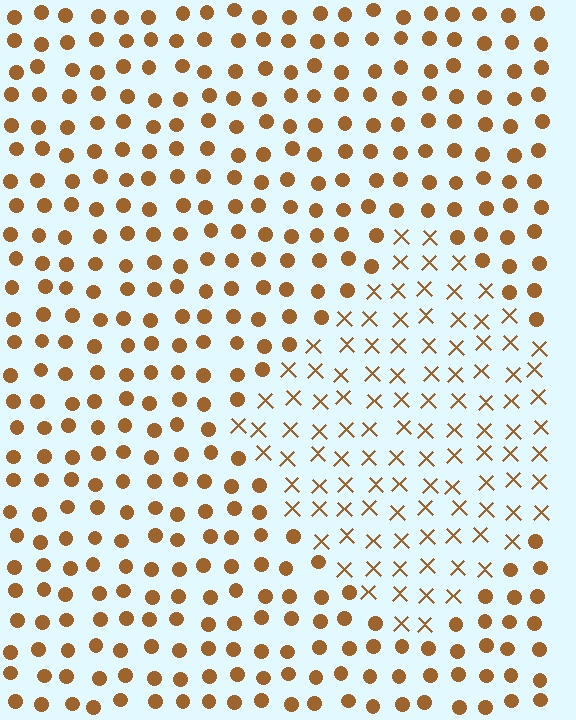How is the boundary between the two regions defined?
The boundary is defined by a change in element shape: X marks inside vs. circles outside. All elements share the same color and spacing.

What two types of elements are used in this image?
The image uses X marks inside the diamond region and circles outside it.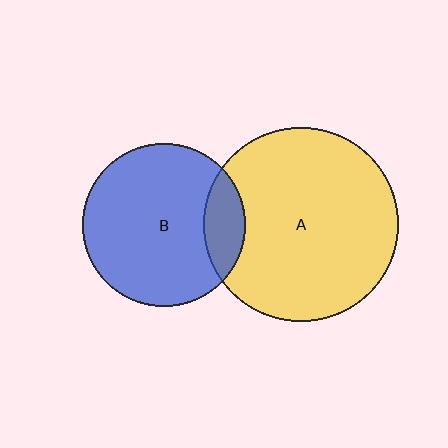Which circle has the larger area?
Circle A (yellow).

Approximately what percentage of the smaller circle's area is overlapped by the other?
Approximately 15%.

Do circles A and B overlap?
Yes.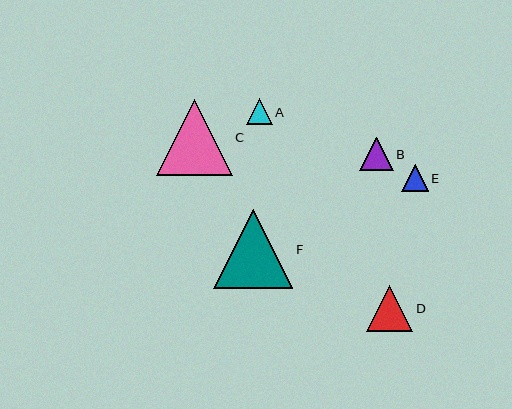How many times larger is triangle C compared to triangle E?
Triangle C is approximately 2.9 times the size of triangle E.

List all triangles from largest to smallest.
From largest to smallest: F, C, D, B, E, A.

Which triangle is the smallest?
Triangle A is the smallest with a size of approximately 26 pixels.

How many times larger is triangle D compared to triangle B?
Triangle D is approximately 1.4 times the size of triangle B.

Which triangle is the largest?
Triangle F is the largest with a size of approximately 79 pixels.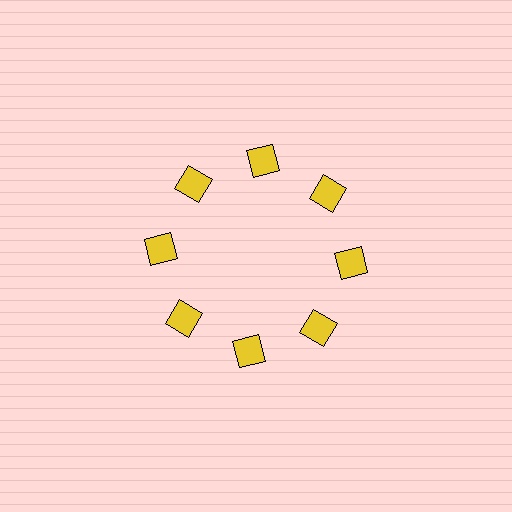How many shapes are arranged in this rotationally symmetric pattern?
There are 8 shapes, arranged in 8 groups of 1.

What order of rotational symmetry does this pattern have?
This pattern has 8-fold rotational symmetry.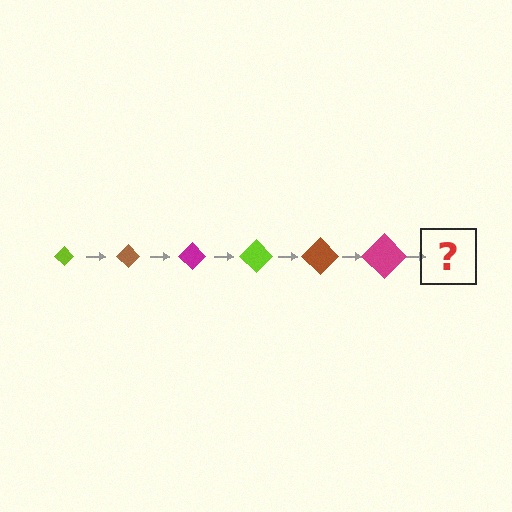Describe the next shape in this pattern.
It should be a lime diamond, larger than the previous one.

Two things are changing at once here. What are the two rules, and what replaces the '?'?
The two rules are that the diamond grows larger each step and the color cycles through lime, brown, and magenta. The '?' should be a lime diamond, larger than the previous one.